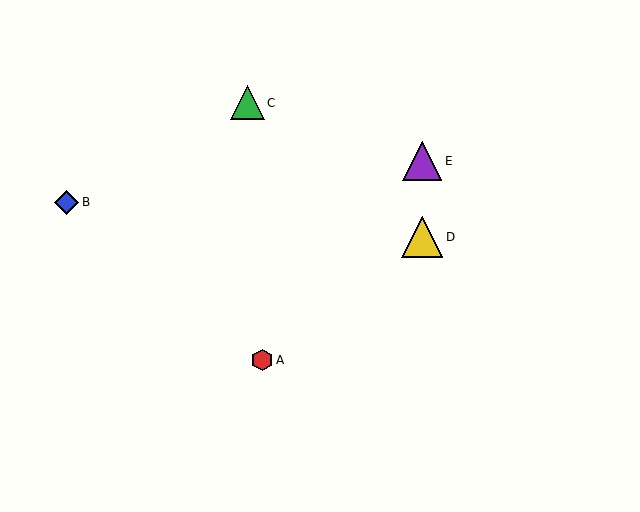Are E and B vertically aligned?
No, E is at x≈422 and B is at x≈67.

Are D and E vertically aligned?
Yes, both are at x≈422.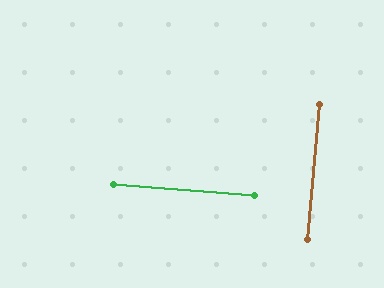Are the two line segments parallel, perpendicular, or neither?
Perpendicular — they meet at approximately 89°.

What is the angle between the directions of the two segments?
Approximately 89 degrees.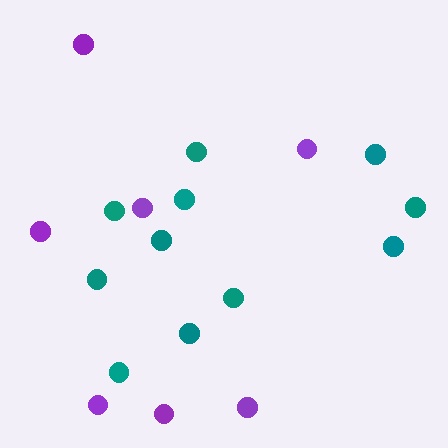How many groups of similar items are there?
There are 2 groups: one group of teal circles (11) and one group of purple circles (7).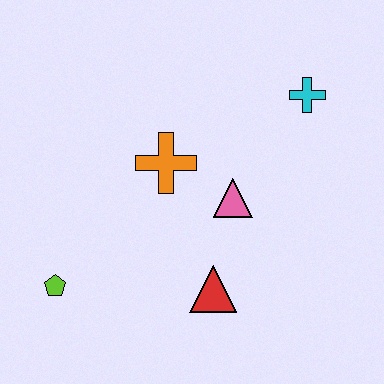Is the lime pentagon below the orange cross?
Yes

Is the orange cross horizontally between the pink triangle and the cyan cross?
No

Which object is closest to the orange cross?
The pink triangle is closest to the orange cross.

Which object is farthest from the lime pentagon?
The cyan cross is farthest from the lime pentagon.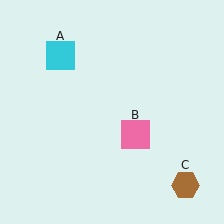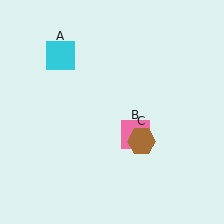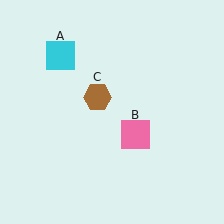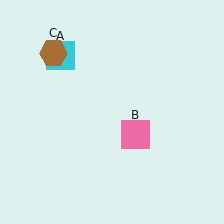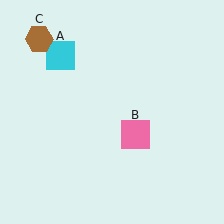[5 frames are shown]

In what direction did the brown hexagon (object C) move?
The brown hexagon (object C) moved up and to the left.